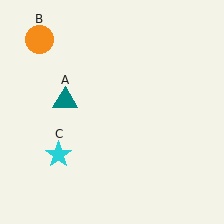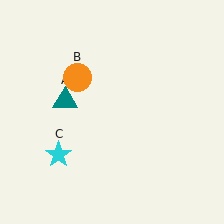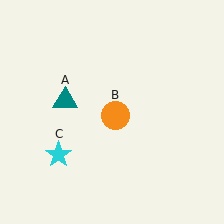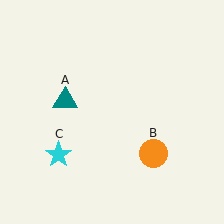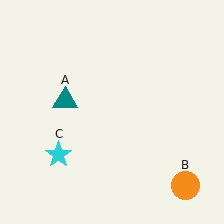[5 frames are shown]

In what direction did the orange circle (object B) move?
The orange circle (object B) moved down and to the right.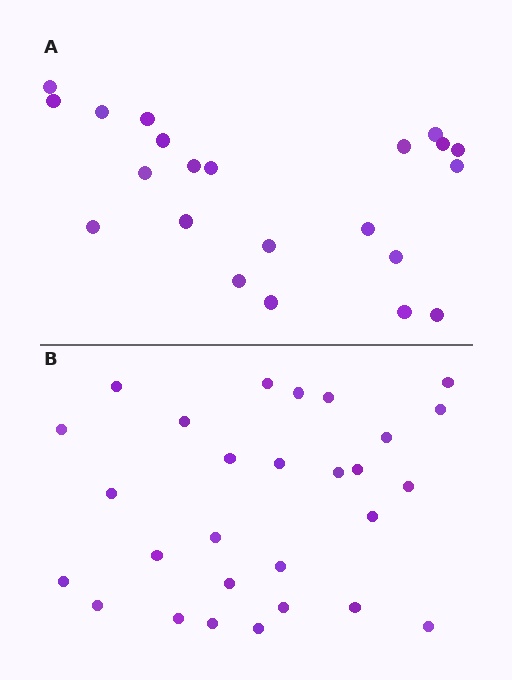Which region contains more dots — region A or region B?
Region B (the bottom region) has more dots.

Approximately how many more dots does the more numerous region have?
Region B has about 6 more dots than region A.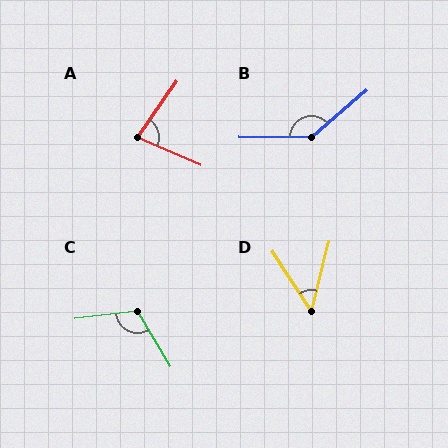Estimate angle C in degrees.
Approximately 114 degrees.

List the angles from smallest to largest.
D (47°), A (78°), C (114°), B (139°).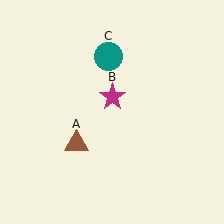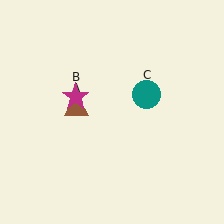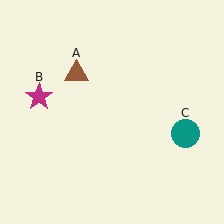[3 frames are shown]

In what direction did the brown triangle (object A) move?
The brown triangle (object A) moved up.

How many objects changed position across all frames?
3 objects changed position: brown triangle (object A), magenta star (object B), teal circle (object C).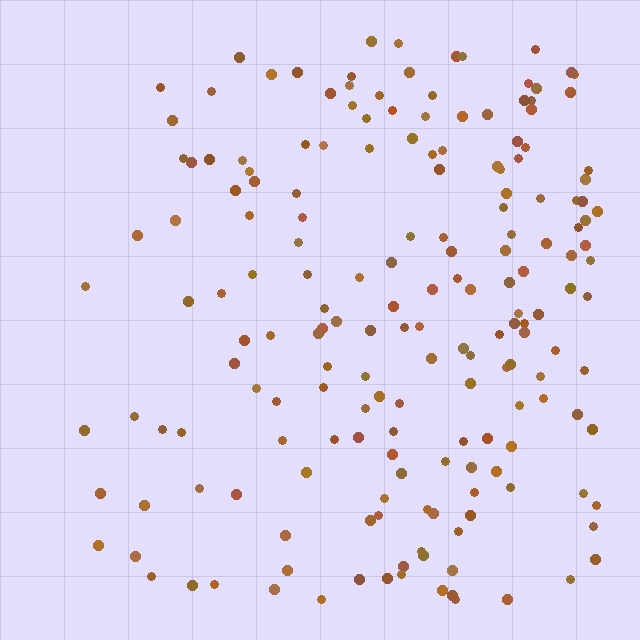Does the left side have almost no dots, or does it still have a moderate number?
Still a moderate number, just noticeably fewer than the right.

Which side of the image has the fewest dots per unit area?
The left.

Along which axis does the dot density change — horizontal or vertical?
Horizontal.